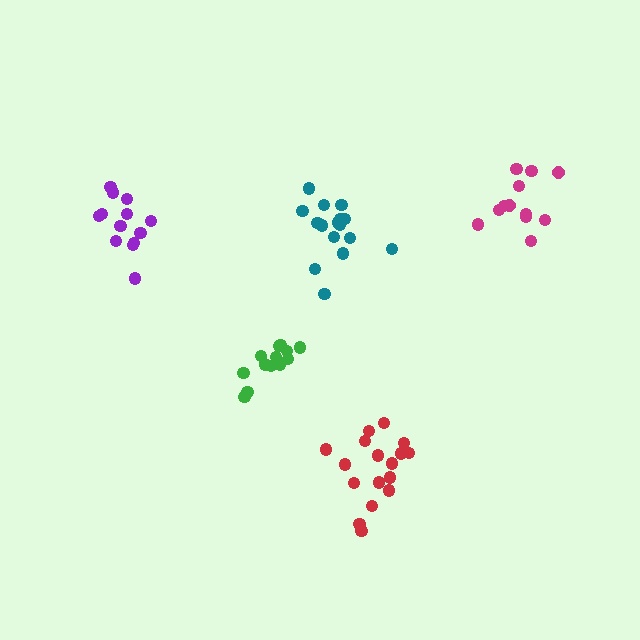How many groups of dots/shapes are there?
There are 5 groups.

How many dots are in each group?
Group 1: 17 dots, Group 2: 13 dots, Group 3: 16 dots, Group 4: 13 dots, Group 5: 14 dots (73 total).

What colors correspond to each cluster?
The clusters are colored: red, magenta, teal, green, purple.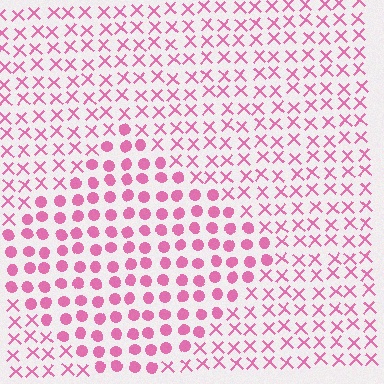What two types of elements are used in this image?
The image uses circles inside the diamond region and X marks outside it.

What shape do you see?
I see a diamond.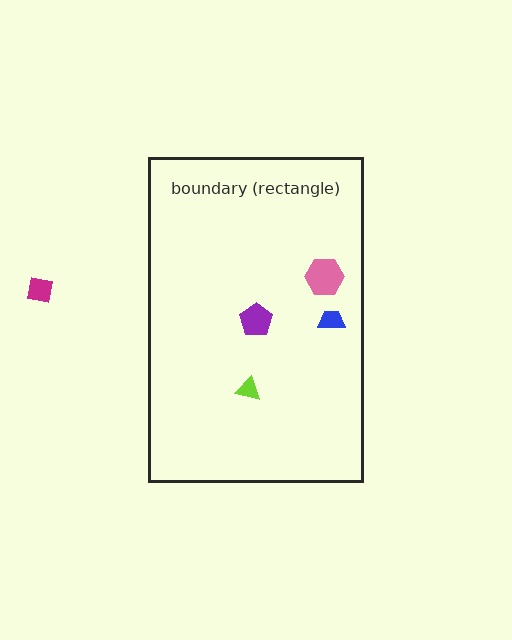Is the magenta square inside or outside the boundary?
Outside.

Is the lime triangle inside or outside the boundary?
Inside.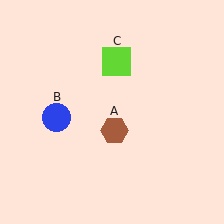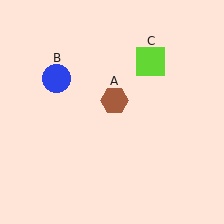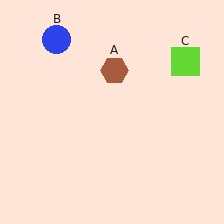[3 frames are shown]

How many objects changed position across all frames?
3 objects changed position: brown hexagon (object A), blue circle (object B), lime square (object C).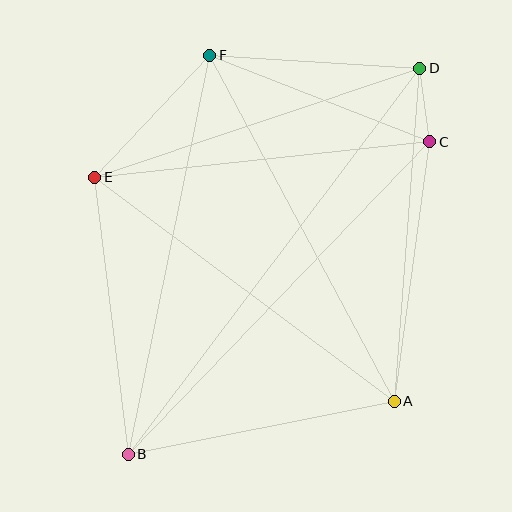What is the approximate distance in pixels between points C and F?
The distance between C and F is approximately 236 pixels.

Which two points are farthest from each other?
Points B and D are farthest from each other.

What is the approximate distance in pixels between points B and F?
The distance between B and F is approximately 407 pixels.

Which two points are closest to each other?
Points C and D are closest to each other.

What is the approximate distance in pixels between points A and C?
The distance between A and C is approximately 262 pixels.